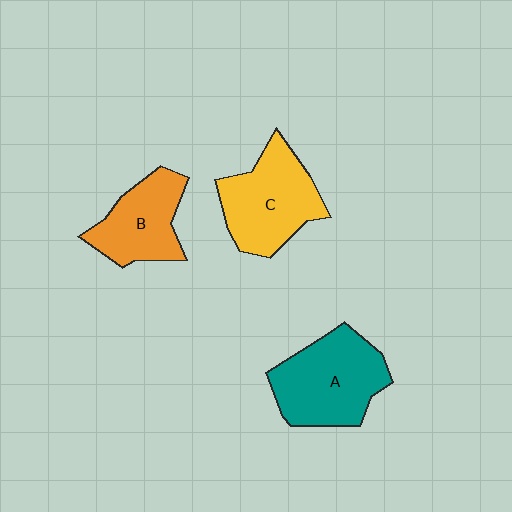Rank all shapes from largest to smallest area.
From largest to smallest: A (teal), C (yellow), B (orange).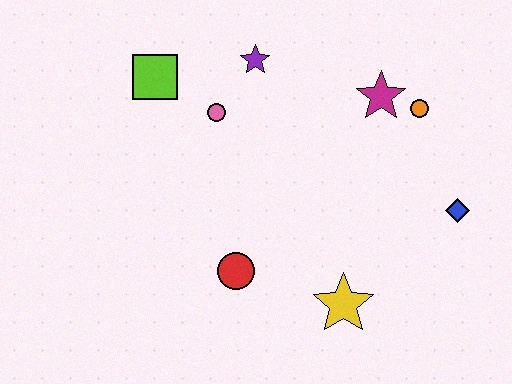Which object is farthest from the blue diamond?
The lime square is farthest from the blue diamond.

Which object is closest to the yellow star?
The red circle is closest to the yellow star.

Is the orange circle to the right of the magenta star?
Yes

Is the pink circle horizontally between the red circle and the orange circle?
No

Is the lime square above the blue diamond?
Yes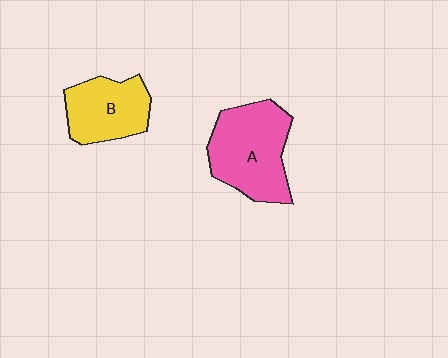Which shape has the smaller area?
Shape B (yellow).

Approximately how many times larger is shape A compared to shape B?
Approximately 1.4 times.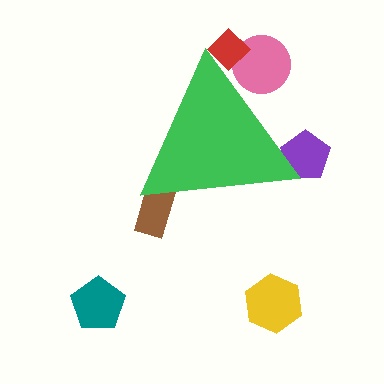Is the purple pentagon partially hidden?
Yes, the purple pentagon is partially hidden behind the green triangle.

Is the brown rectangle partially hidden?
Yes, the brown rectangle is partially hidden behind the green triangle.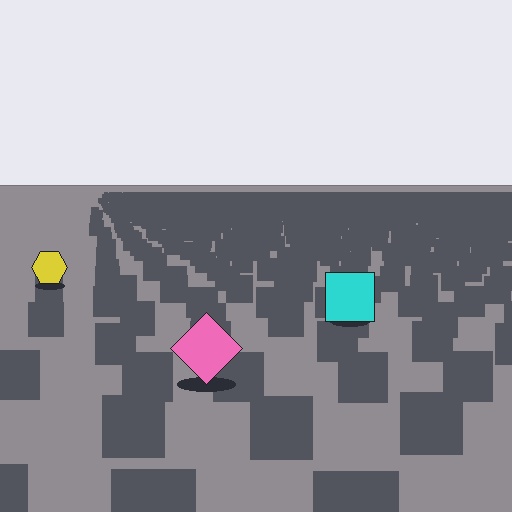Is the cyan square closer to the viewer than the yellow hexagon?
Yes. The cyan square is closer — you can tell from the texture gradient: the ground texture is coarser near it.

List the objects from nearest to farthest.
From nearest to farthest: the pink diamond, the cyan square, the yellow hexagon.